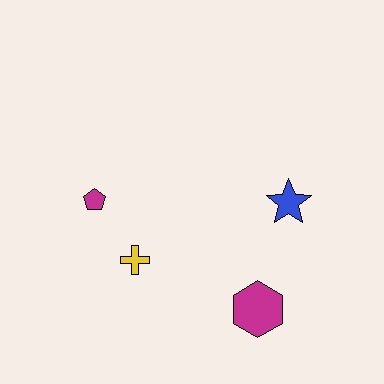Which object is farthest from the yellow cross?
The blue star is farthest from the yellow cross.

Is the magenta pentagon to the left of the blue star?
Yes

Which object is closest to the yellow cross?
The magenta pentagon is closest to the yellow cross.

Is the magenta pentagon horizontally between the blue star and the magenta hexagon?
No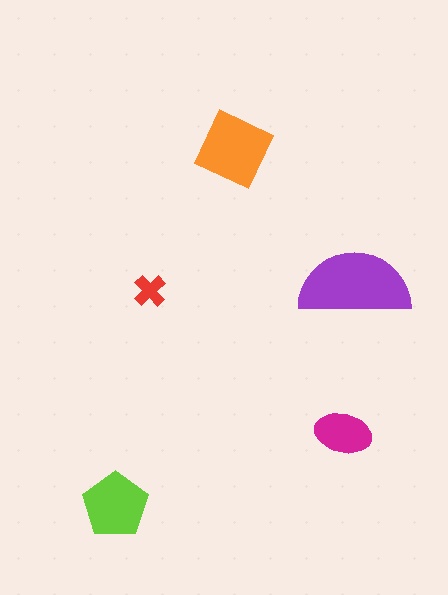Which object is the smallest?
The red cross.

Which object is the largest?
The purple semicircle.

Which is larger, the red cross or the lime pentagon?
The lime pentagon.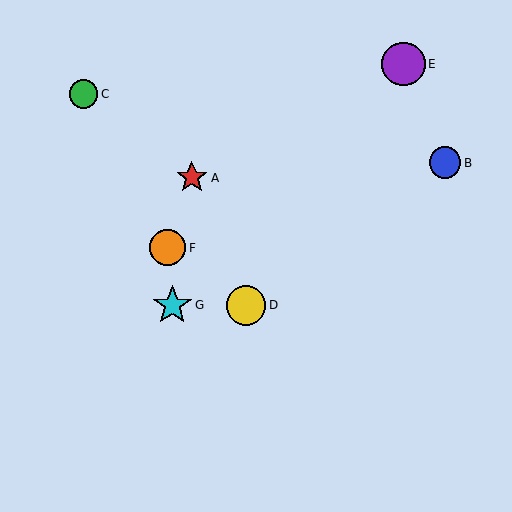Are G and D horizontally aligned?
Yes, both are at y≈305.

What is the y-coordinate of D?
Object D is at y≈305.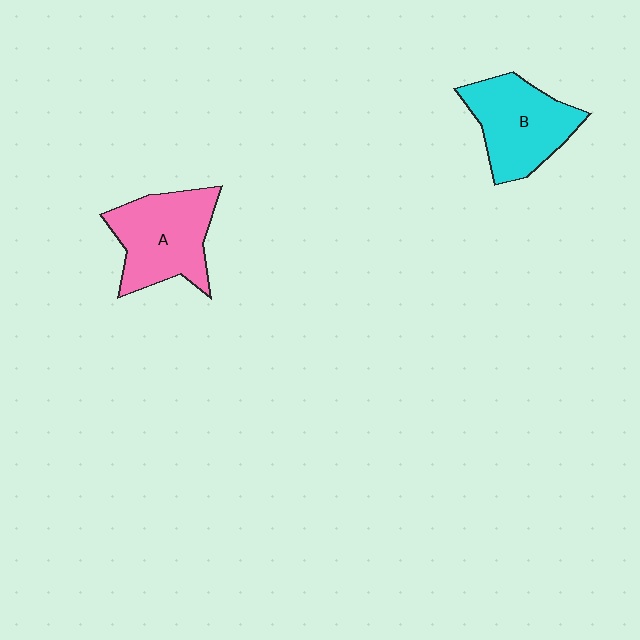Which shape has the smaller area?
Shape B (cyan).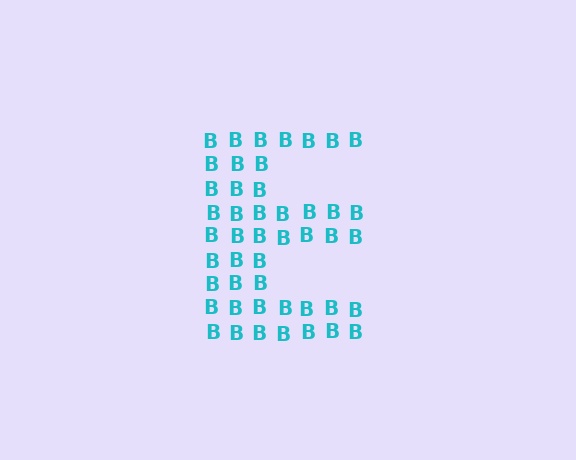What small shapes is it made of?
It is made of small letter B's.